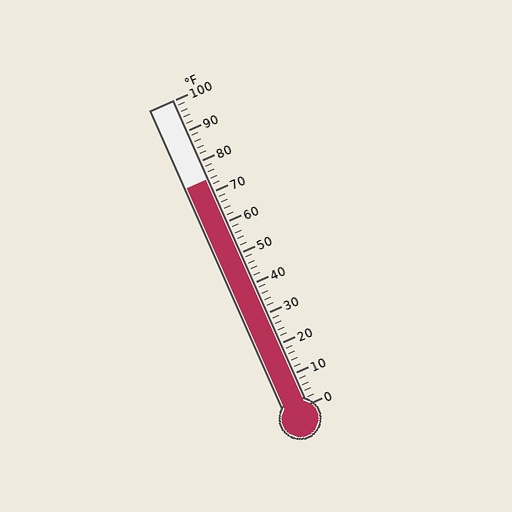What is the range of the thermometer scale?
The thermometer scale ranges from 0°F to 100°F.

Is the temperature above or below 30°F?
The temperature is above 30°F.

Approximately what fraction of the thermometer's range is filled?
The thermometer is filled to approximately 75% of its range.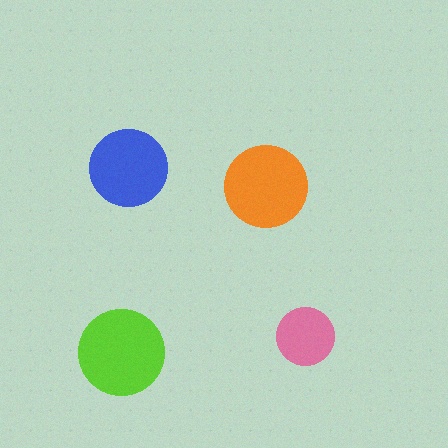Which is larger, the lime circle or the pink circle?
The lime one.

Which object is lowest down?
The lime circle is bottommost.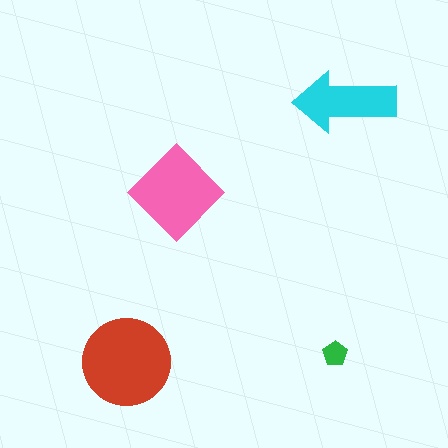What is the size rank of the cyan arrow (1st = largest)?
3rd.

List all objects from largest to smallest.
The red circle, the pink diamond, the cyan arrow, the green pentagon.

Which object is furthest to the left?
The red circle is leftmost.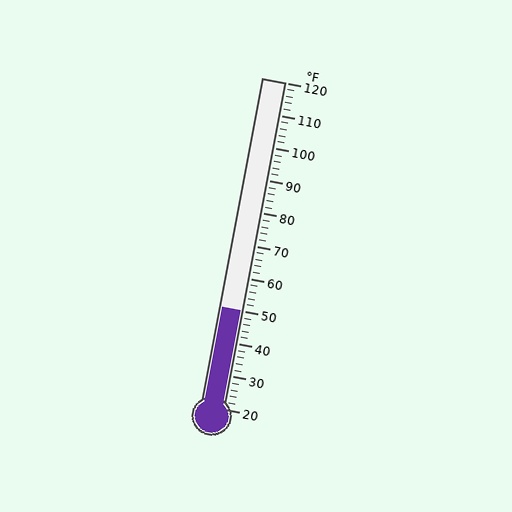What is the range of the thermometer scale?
The thermometer scale ranges from 20°F to 120°F.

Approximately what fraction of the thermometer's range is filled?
The thermometer is filled to approximately 30% of its range.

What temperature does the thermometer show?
The thermometer shows approximately 50°F.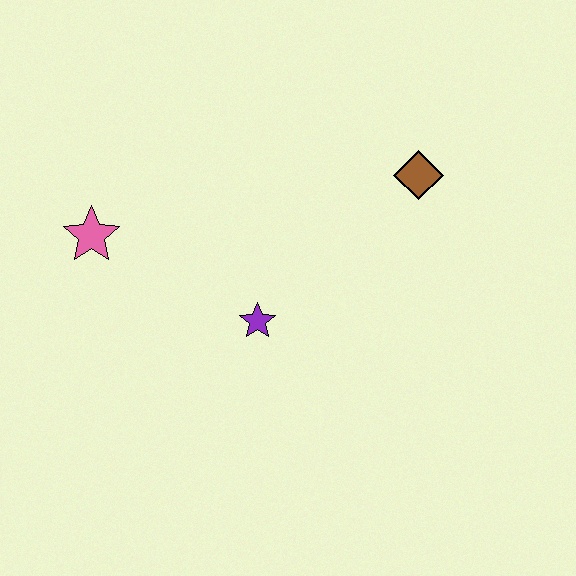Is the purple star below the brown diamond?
Yes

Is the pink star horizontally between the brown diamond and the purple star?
No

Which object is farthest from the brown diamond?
The pink star is farthest from the brown diamond.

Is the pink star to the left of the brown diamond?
Yes